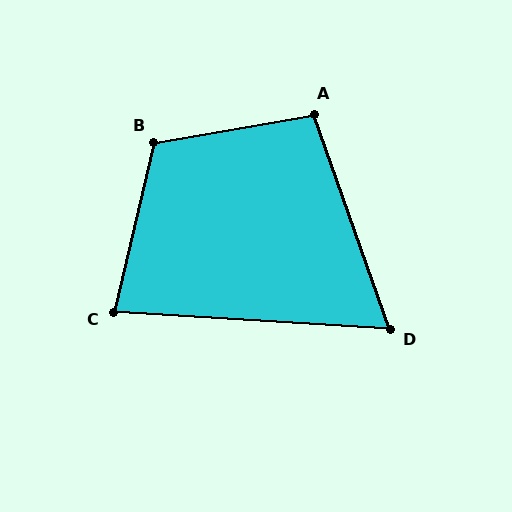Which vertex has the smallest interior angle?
D, at approximately 67 degrees.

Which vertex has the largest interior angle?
B, at approximately 113 degrees.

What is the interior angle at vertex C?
Approximately 80 degrees (acute).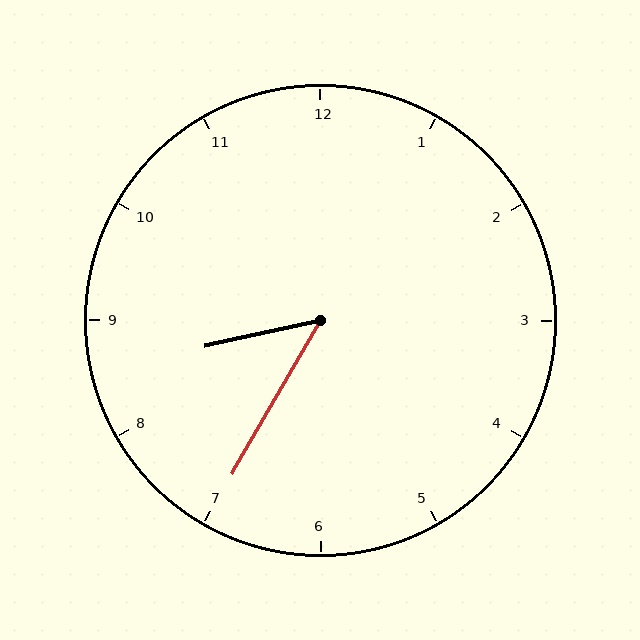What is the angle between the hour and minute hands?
Approximately 48 degrees.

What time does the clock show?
8:35.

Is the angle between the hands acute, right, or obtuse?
It is acute.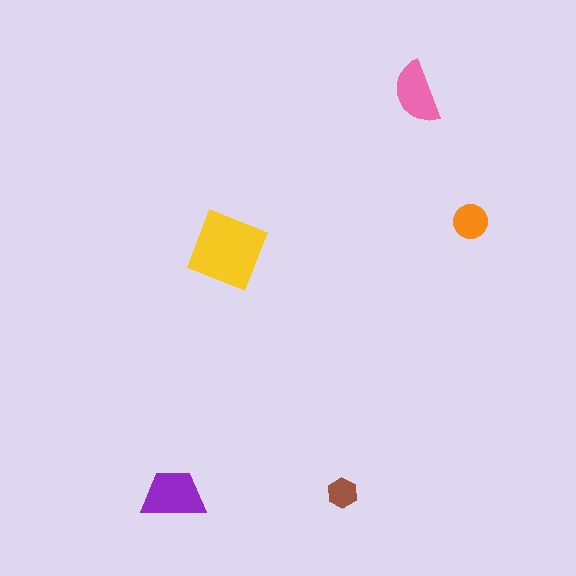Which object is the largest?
The yellow diamond.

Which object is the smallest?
The brown hexagon.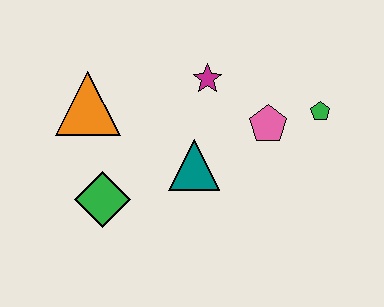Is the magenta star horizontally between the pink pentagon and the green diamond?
Yes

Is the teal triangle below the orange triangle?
Yes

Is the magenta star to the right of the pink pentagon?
No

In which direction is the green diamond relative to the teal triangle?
The green diamond is to the left of the teal triangle.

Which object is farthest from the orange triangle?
The green pentagon is farthest from the orange triangle.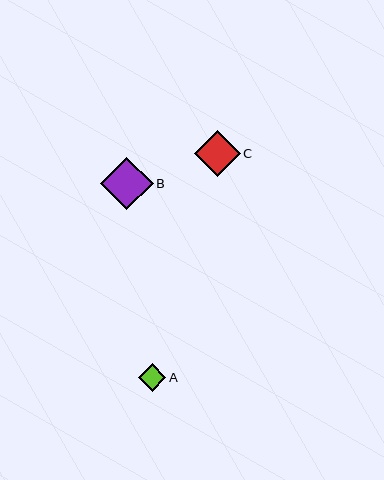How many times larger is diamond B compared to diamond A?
Diamond B is approximately 1.9 times the size of diamond A.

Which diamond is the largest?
Diamond B is the largest with a size of approximately 52 pixels.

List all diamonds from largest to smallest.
From largest to smallest: B, C, A.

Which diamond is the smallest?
Diamond A is the smallest with a size of approximately 28 pixels.